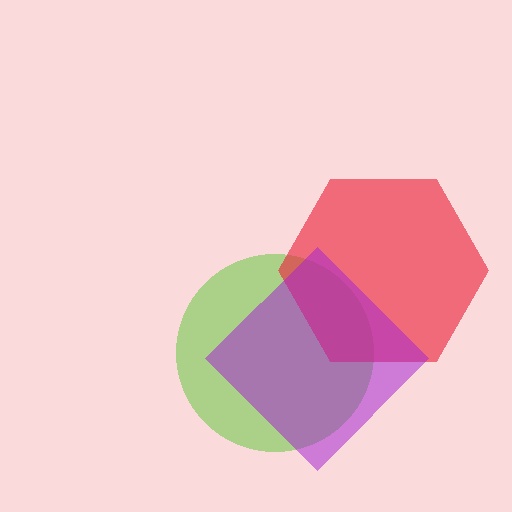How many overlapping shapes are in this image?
There are 3 overlapping shapes in the image.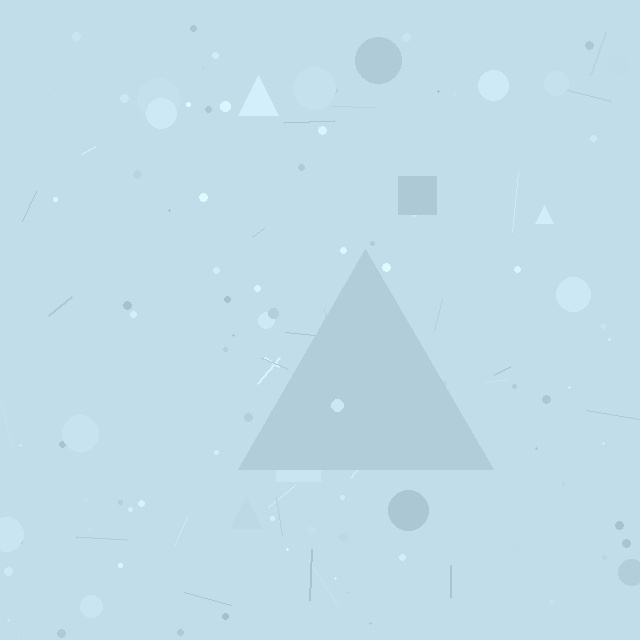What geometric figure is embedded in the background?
A triangle is embedded in the background.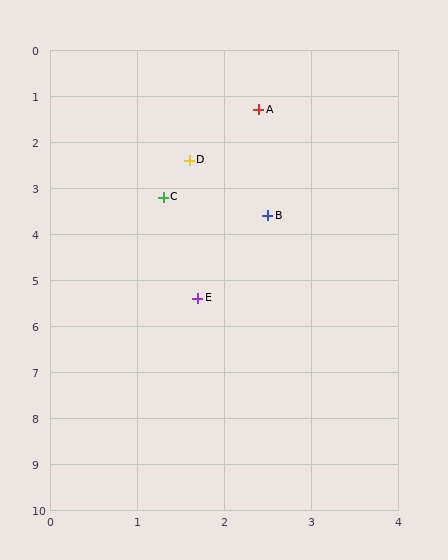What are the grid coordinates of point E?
Point E is at approximately (1.7, 5.4).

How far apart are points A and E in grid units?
Points A and E are about 4.2 grid units apart.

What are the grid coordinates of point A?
Point A is at approximately (2.4, 1.3).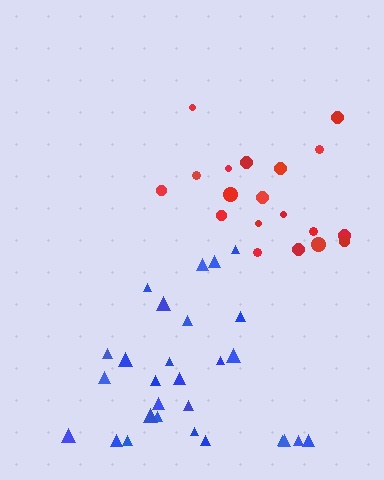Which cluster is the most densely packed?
Red.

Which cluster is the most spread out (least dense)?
Blue.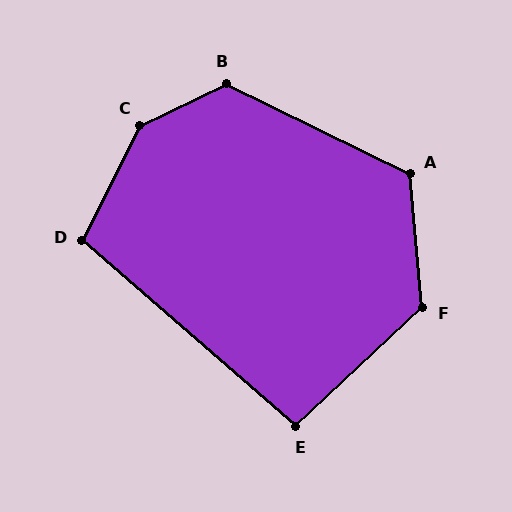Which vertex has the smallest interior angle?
E, at approximately 96 degrees.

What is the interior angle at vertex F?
Approximately 128 degrees (obtuse).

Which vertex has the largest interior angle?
C, at approximately 142 degrees.